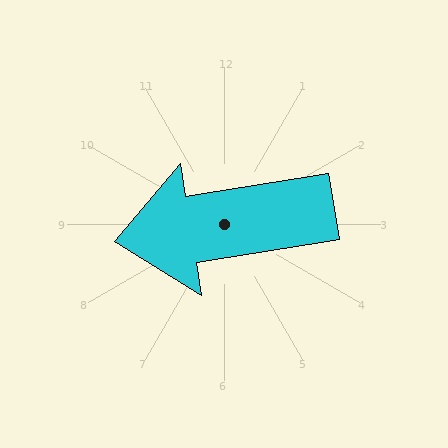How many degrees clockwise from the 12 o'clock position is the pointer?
Approximately 261 degrees.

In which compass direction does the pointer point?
West.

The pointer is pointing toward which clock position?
Roughly 9 o'clock.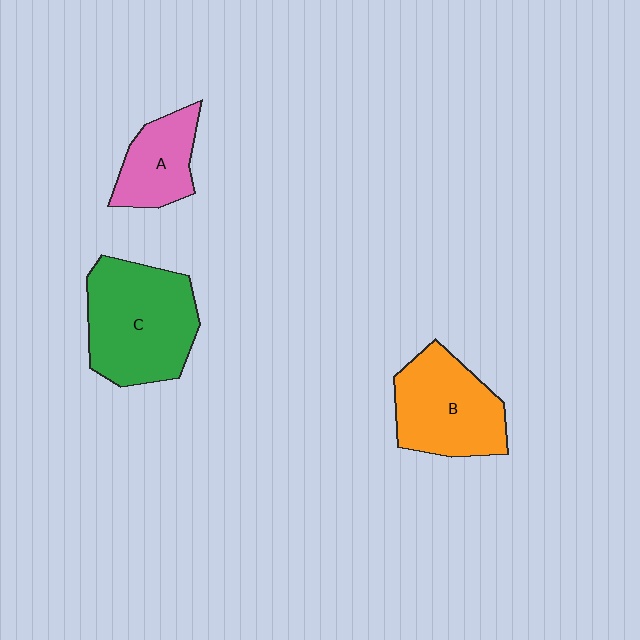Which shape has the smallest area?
Shape A (pink).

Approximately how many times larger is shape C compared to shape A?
Approximately 1.9 times.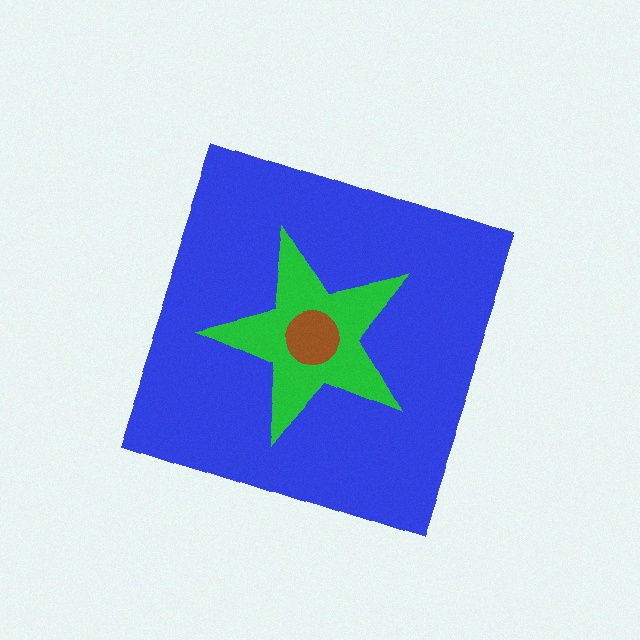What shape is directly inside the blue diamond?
The green star.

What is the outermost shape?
The blue diamond.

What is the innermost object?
The brown circle.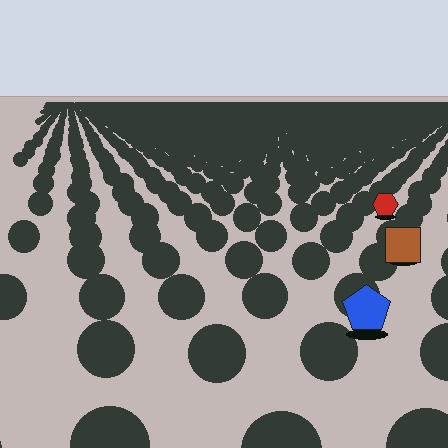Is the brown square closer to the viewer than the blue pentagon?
No. The blue pentagon is closer — you can tell from the texture gradient: the ground texture is coarser near it.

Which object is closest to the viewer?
The blue pentagon is closest. The texture marks near it are larger and more spread out.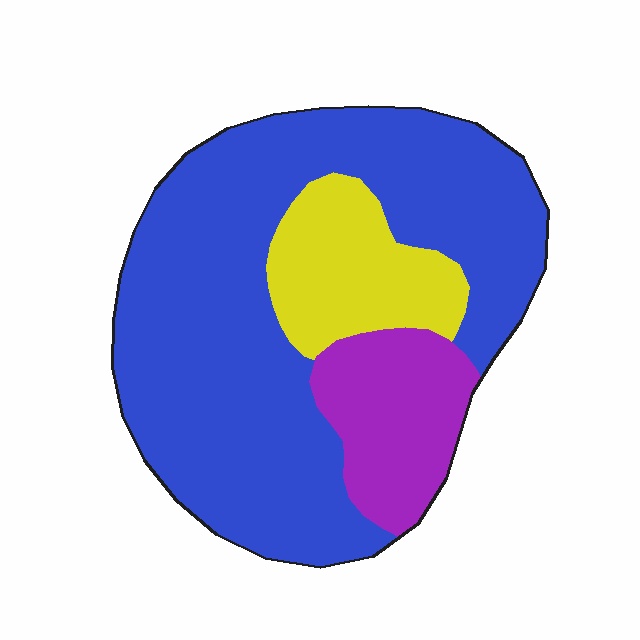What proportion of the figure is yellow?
Yellow covers 16% of the figure.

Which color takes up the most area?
Blue, at roughly 70%.